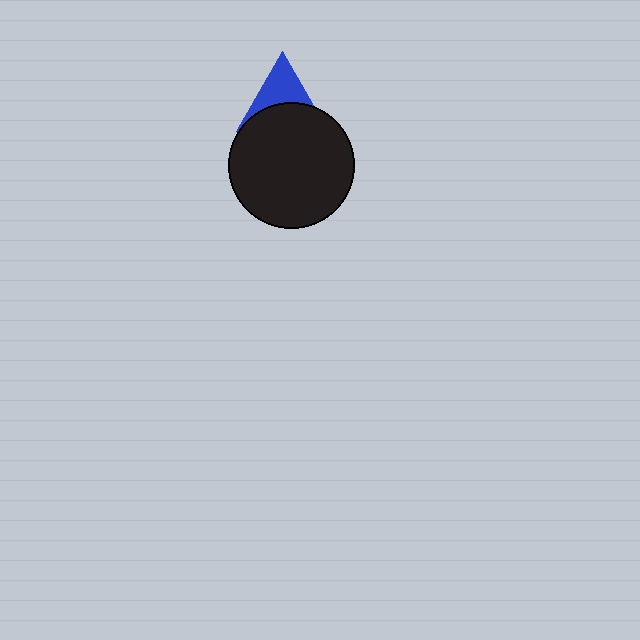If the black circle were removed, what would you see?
You would see the complete blue triangle.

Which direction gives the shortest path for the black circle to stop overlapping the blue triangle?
Moving down gives the shortest separation.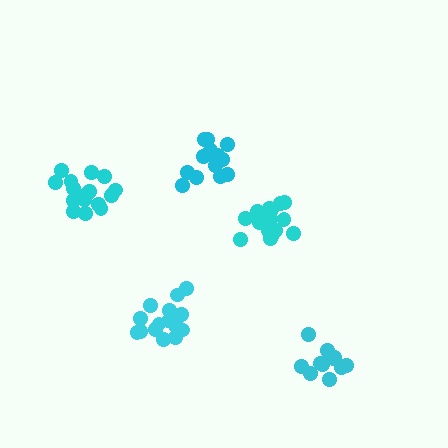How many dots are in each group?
Group 1: 17 dots, Group 2: 16 dots, Group 3: 14 dots, Group 4: 11 dots, Group 5: 17 dots (75 total).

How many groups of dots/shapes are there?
There are 5 groups.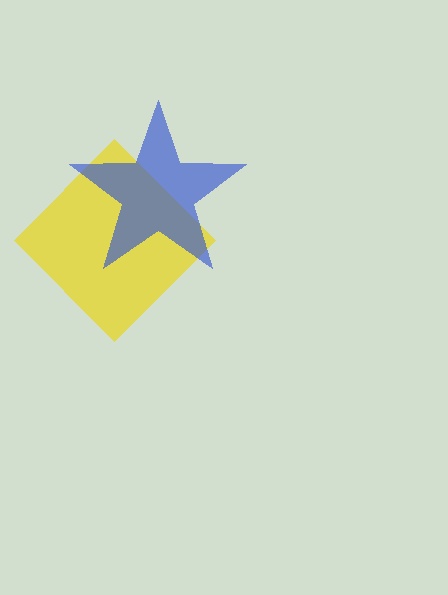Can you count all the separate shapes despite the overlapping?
Yes, there are 2 separate shapes.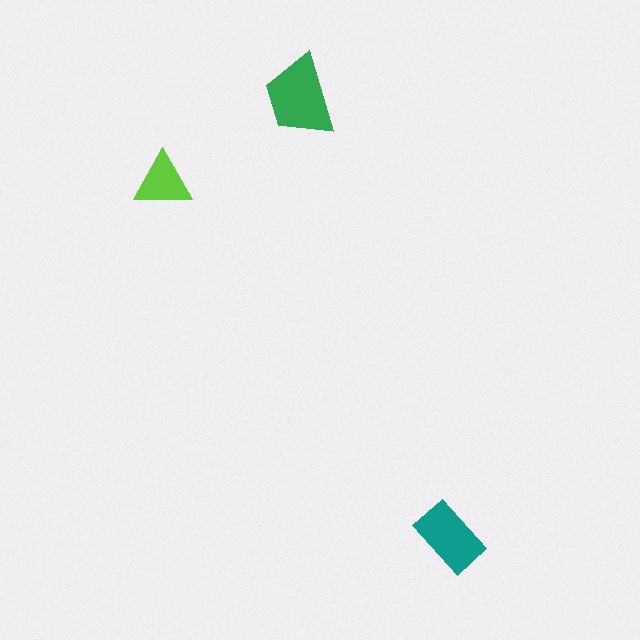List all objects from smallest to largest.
The lime triangle, the teal rectangle, the green trapezoid.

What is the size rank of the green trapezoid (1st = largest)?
1st.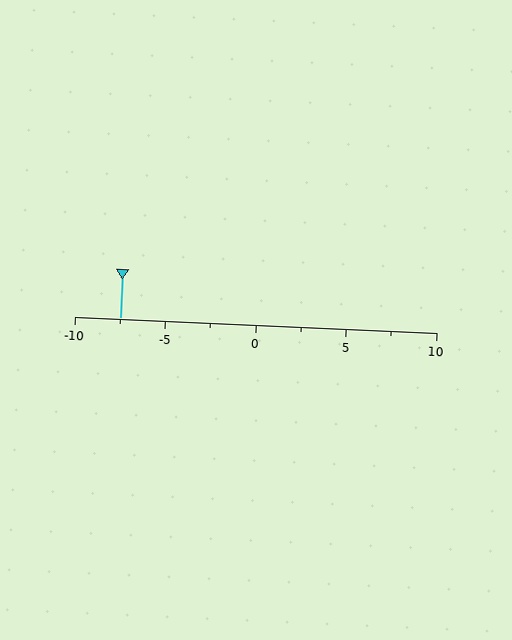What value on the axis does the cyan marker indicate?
The marker indicates approximately -7.5.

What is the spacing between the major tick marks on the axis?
The major ticks are spaced 5 apart.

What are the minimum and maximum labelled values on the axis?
The axis runs from -10 to 10.